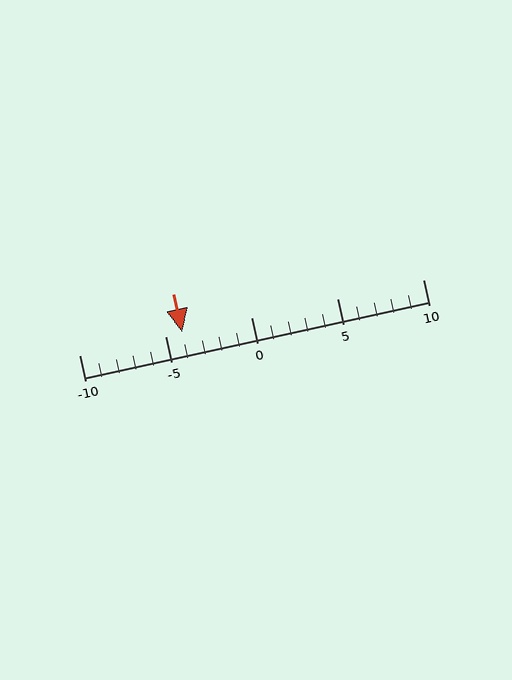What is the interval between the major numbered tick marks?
The major tick marks are spaced 5 units apart.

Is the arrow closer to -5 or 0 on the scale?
The arrow is closer to -5.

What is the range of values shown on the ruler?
The ruler shows values from -10 to 10.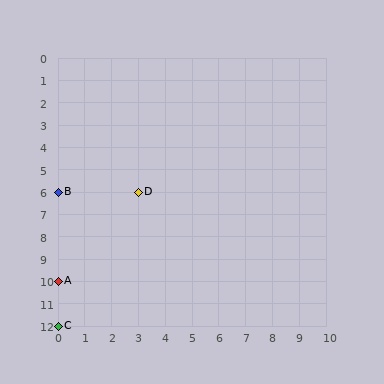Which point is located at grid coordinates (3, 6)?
Point D is at (3, 6).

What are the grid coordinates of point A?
Point A is at grid coordinates (0, 10).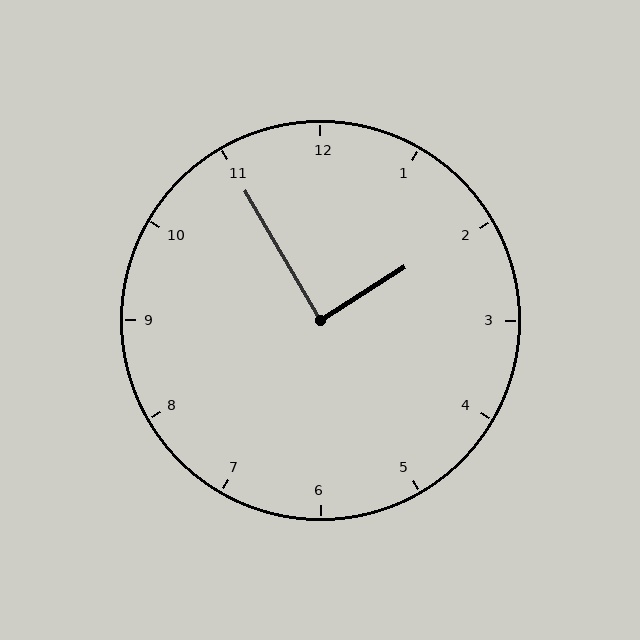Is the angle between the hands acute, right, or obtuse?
It is right.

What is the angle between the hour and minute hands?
Approximately 88 degrees.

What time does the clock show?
1:55.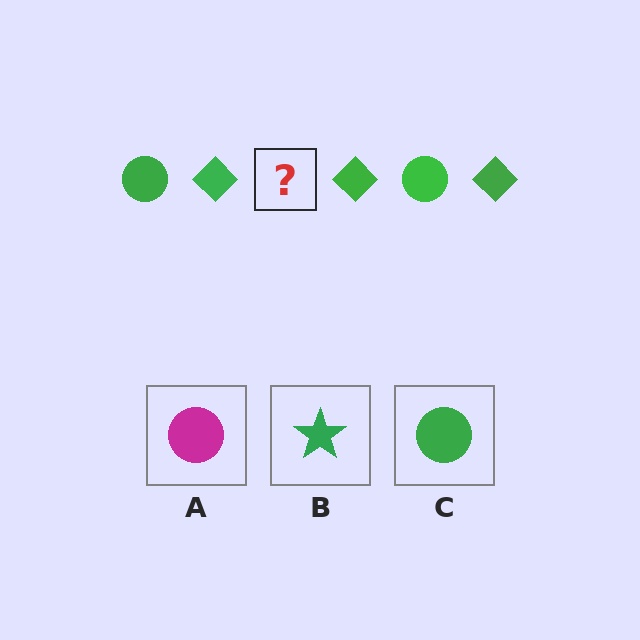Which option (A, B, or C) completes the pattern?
C.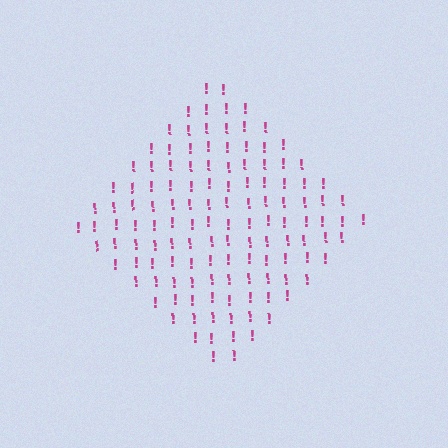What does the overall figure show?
The overall figure shows a diamond.